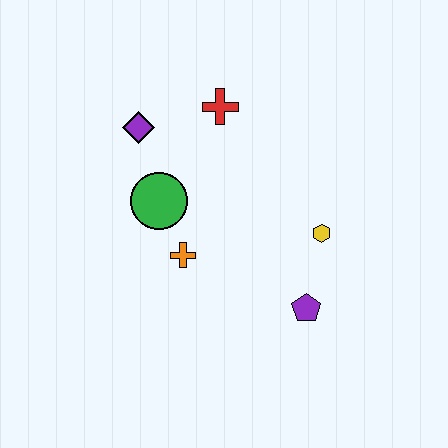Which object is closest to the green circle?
The orange cross is closest to the green circle.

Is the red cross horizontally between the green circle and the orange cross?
No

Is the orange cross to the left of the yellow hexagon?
Yes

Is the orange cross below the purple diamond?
Yes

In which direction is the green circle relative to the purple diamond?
The green circle is below the purple diamond.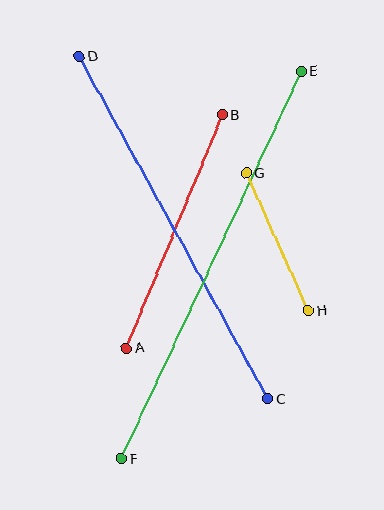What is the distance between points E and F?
The distance is approximately 427 pixels.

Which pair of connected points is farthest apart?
Points E and F are farthest apart.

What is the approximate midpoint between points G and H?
The midpoint is at approximately (277, 242) pixels.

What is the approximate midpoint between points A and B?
The midpoint is at approximately (174, 231) pixels.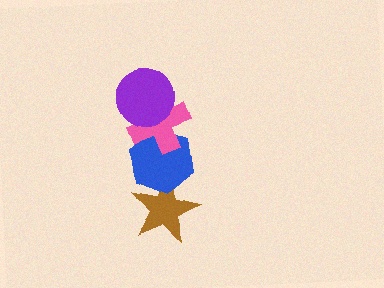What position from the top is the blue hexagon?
The blue hexagon is 3rd from the top.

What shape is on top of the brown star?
The blue hexagon is on top of the brown star.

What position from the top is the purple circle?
The purple circle is 1st from the top.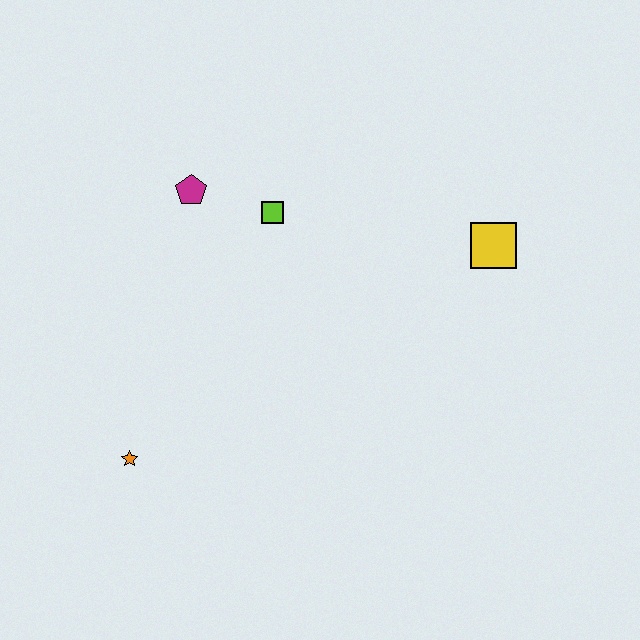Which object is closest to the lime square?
The magenta pentagon is closest to the lime square.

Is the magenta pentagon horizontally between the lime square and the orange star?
Yes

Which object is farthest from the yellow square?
The orange star is farthest from the yellow square.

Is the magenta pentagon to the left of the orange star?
No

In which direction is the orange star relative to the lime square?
The orange star is below the lime square.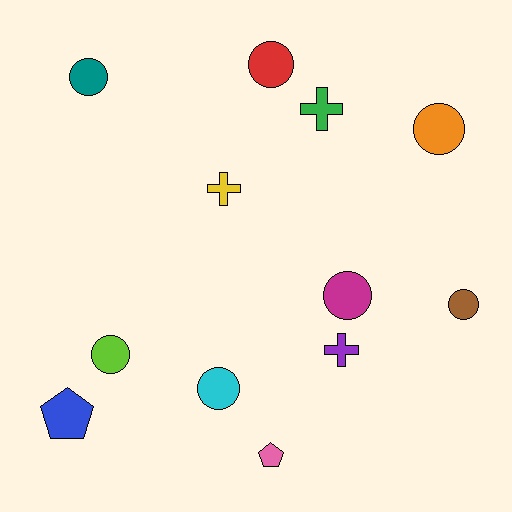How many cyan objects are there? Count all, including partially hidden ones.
There is 1 cyan object.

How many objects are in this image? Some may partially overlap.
There are 12 objects.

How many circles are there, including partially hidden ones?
There are 7 circles.